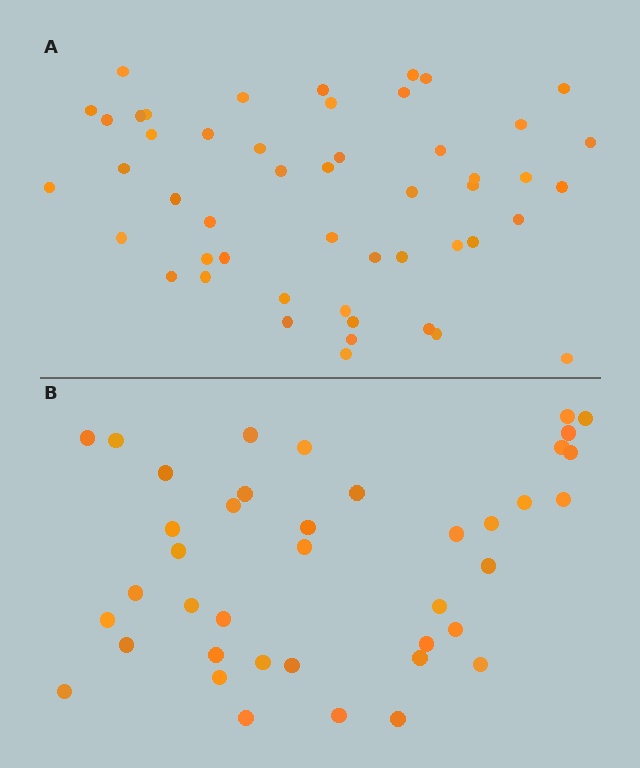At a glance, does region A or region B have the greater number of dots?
Region A (the top region) has more dots.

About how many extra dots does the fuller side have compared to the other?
Region A has roughly 10 or so more dots than region B.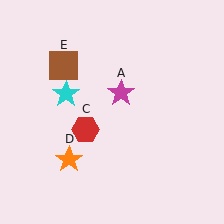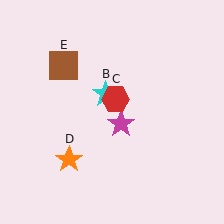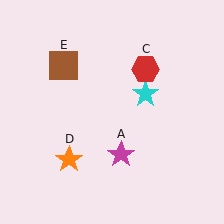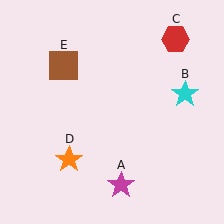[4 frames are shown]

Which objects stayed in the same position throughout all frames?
Orange star (object D) and brown square (object E) remained stationary.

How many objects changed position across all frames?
3 objects changed position: magenta star (object A), cyan star (object B), red hexagon (object C).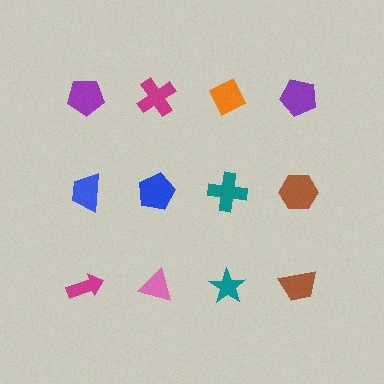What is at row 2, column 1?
A blue trapezoid.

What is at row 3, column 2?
A pink triangle.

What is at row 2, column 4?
A brown hexagon.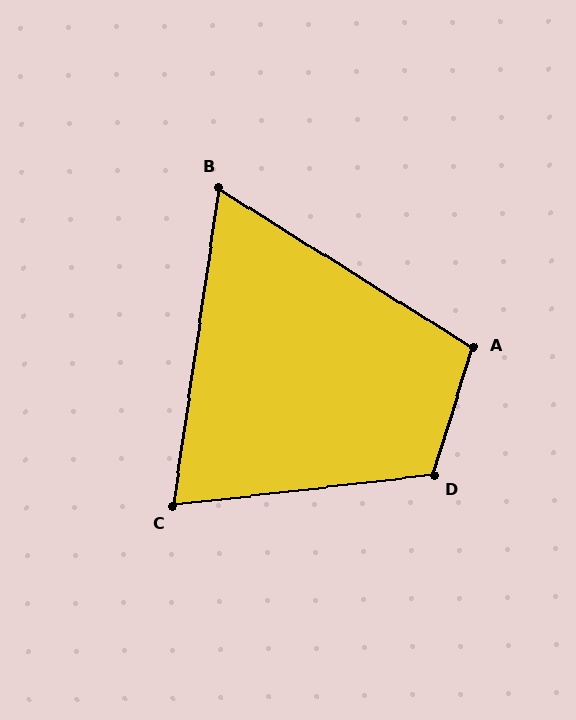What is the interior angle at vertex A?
Approximately 105 degrees (obtuse).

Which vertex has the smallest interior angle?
B, at approximately 66 degrees.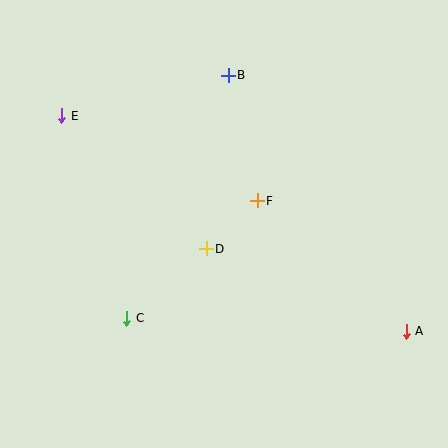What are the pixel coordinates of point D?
Point D is at (206, 249).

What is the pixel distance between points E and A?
The distance between E and A is 406 pixels.